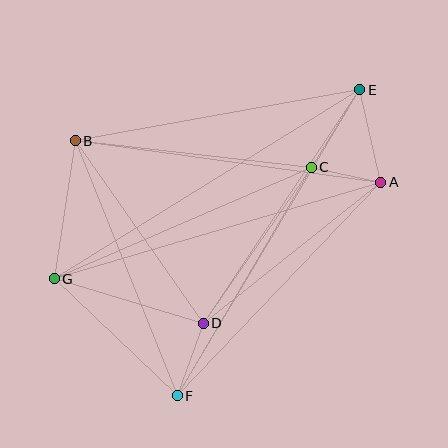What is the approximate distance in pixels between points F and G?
The distance between F and G is approximately 170 pixels.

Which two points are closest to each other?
Points A and C are closest to each other.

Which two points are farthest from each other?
Points E and G are farthest from each other.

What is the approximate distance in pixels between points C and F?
The distance between C and F is approximately 265 pixels.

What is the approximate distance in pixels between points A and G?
The distance between A and G is approximately 341 pixels.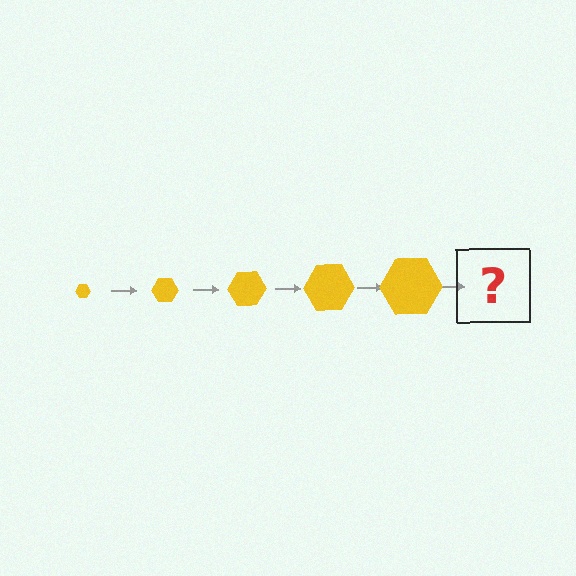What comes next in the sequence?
The next element should be a yellow hexagon, larger than the previous one.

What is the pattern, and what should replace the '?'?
The pattern is that the hexagon gets progressively larger each step. The '?' should be a yellow hexagon, larger than the previous one.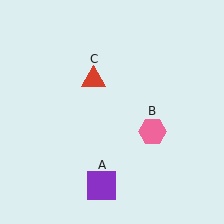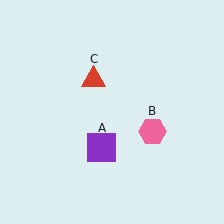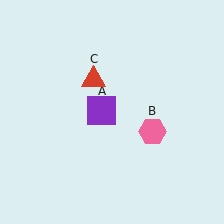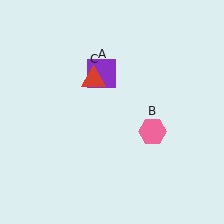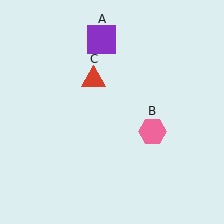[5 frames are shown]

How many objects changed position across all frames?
1 object changed position: purple square (object A).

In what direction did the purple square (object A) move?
The purple square (object A) moved up.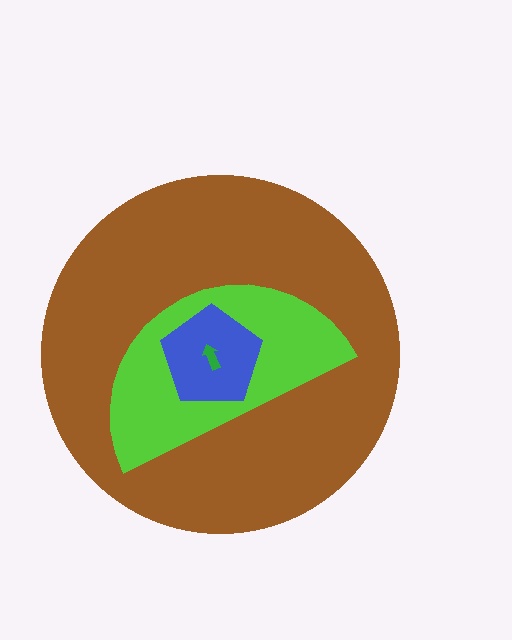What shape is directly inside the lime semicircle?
The blue pentagon.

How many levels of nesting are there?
4.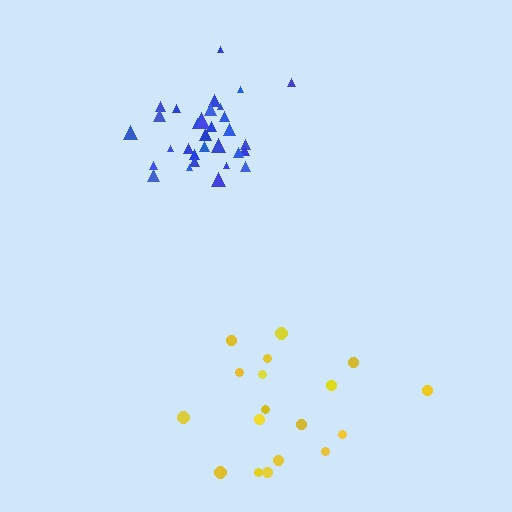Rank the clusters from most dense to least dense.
blue, yellow.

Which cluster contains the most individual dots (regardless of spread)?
Blue (32).